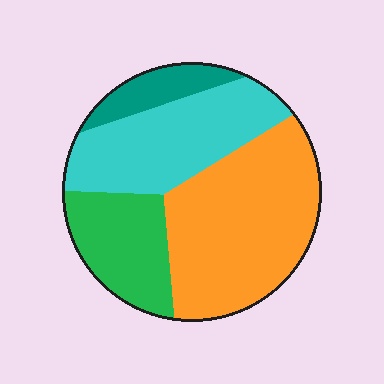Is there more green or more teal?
Green.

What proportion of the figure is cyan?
Cyan takes up about one quarter (1/4) of the figure.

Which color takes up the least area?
Teal, at roughly 10%.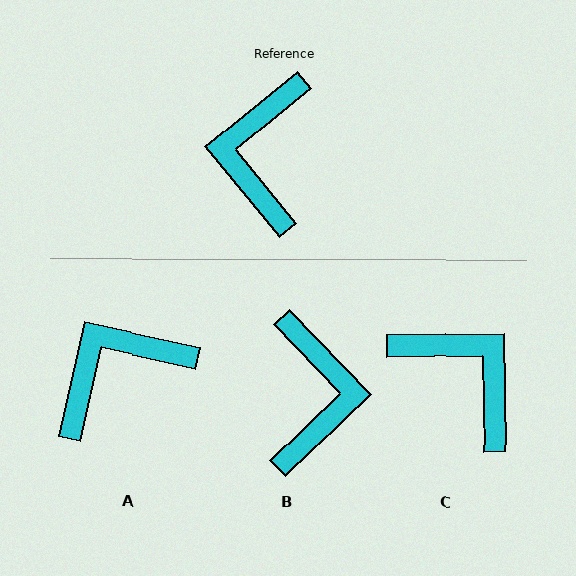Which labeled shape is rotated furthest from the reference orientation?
B, about 175 degrees away.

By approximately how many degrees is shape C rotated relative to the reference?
Approximately 128 degrees clockwise.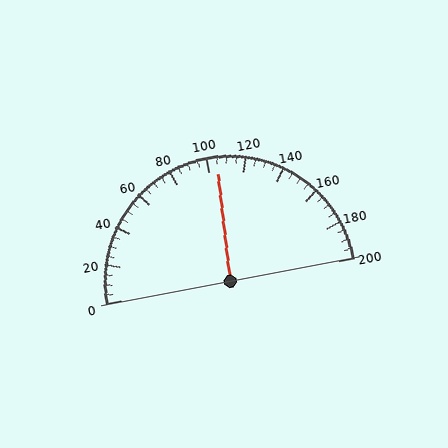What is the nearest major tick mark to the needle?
The nearest major tick mark is 100.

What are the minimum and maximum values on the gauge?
The gauge ranges from 0 to 200.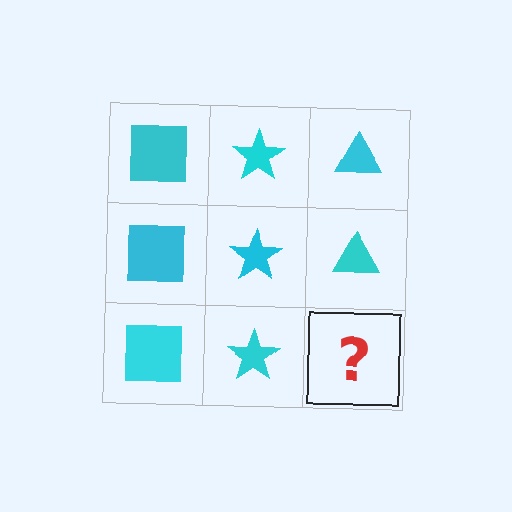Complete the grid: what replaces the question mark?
The question mark should be replaced with a cyan triangle.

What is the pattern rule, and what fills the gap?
The rule is that each column has a consistent shape. The gap should be filled with a cyan triangle.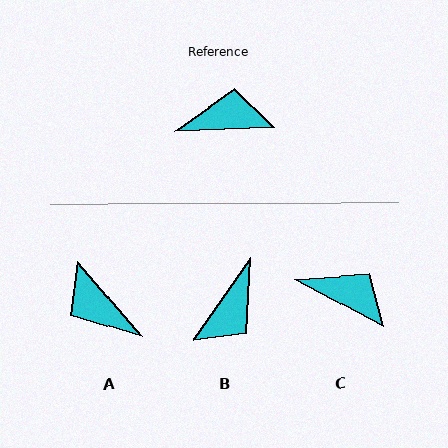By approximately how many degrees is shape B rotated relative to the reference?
Approximately 128 degrees clockwise.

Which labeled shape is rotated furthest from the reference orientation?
B, about 128 degrees away.